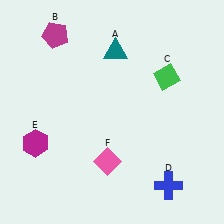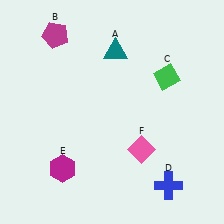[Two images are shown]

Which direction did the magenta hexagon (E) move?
The magenta hexagon (E) moved right.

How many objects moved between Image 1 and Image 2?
2 objects moved between the two images.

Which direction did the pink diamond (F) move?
The pink diamond (F) moved right.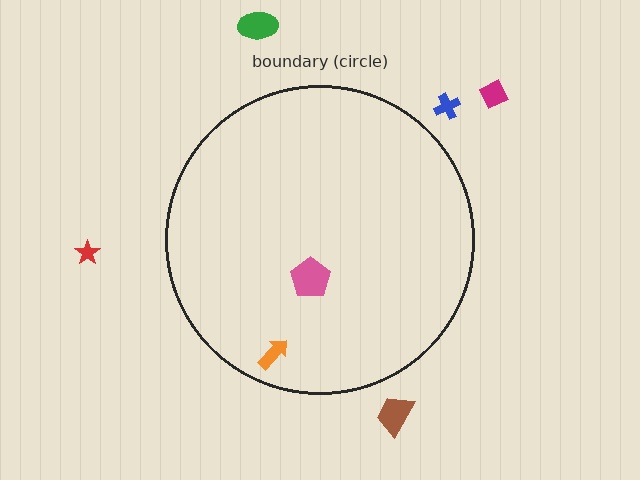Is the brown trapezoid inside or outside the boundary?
Outside.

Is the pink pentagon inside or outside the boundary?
Inside.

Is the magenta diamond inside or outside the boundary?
Outside.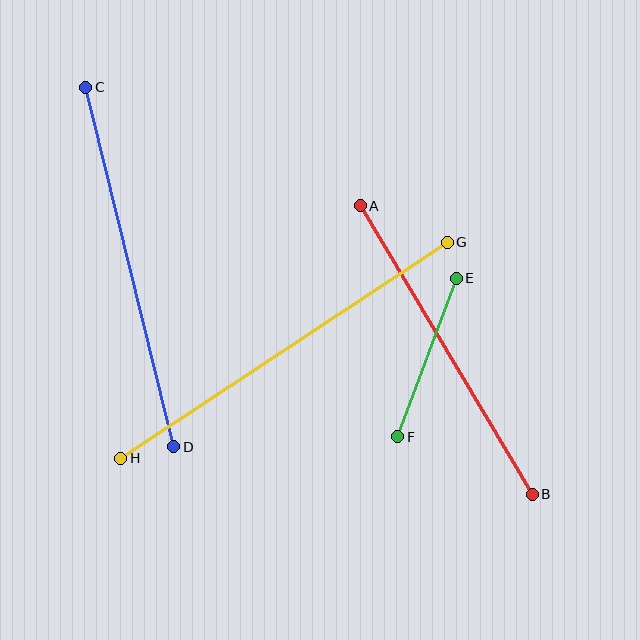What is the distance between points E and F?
The distance is approximately 169 pixels.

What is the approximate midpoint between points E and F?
The midpoint is at approximately (427, 358) pixels.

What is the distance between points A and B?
The distance is approximately 336 pixels.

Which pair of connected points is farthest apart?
Points G and H are farthest apart.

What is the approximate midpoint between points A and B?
The midpoint is at approximately (446, 350) pixels.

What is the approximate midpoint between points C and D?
The midpoint is at approximately (130, 267) pixels.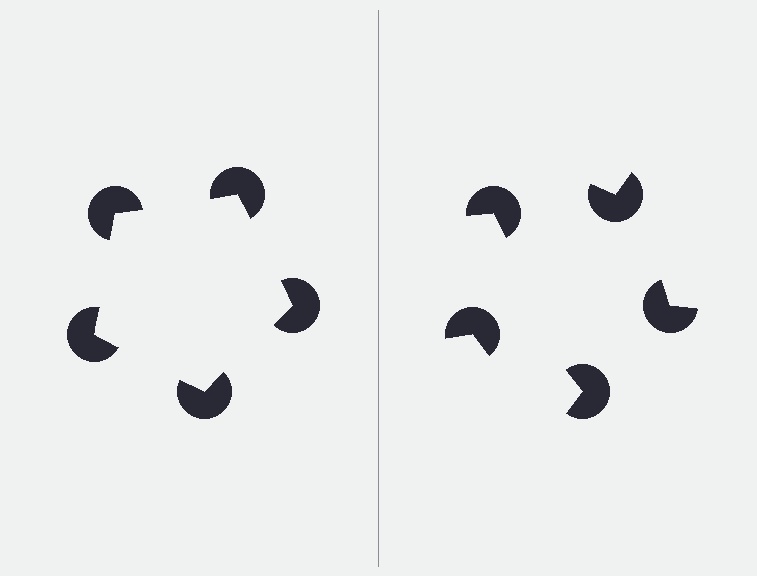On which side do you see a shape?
An illusory pentagon appears on the left side. On the right side the wedge cuts are rotated, so no coherent shape forms.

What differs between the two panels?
The pac-man discs are positioned identically on both sides; only the wedge orientations differ. On the left they align to a pentagon; on the right they are misaligned.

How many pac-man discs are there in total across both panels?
10 — 5 on each side.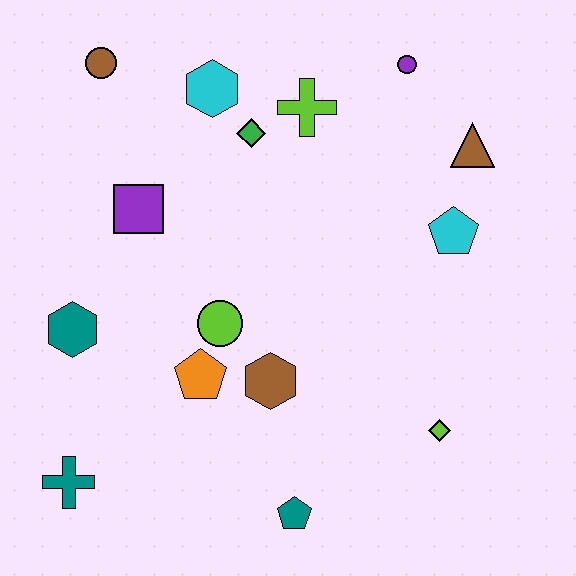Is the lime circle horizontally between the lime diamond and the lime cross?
No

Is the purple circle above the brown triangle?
Yes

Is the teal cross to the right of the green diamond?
No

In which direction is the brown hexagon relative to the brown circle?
The brown hexagon is below the brown circle.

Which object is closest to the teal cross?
The teal hexagon is closest to the teal cross.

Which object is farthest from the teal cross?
The purple circle is farthest from the teal cross.